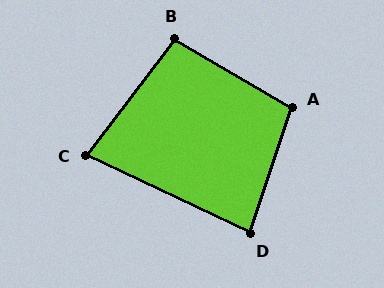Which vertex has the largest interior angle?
A, at approximately 102 degrees.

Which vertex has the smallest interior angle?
C, at approximately 78 degrees.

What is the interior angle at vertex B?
Approximately 97 degrees (obtuse).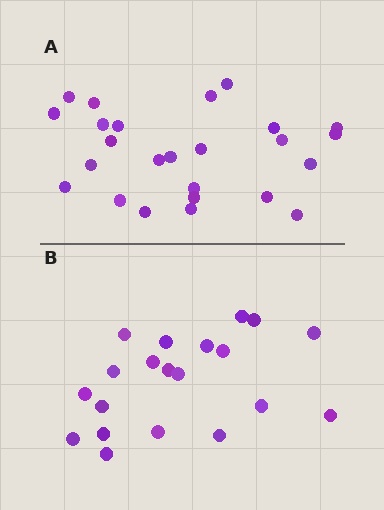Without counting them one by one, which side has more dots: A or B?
Region A (the top region) has more dots.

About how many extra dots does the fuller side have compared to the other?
Region A has about 5 more dots than region B.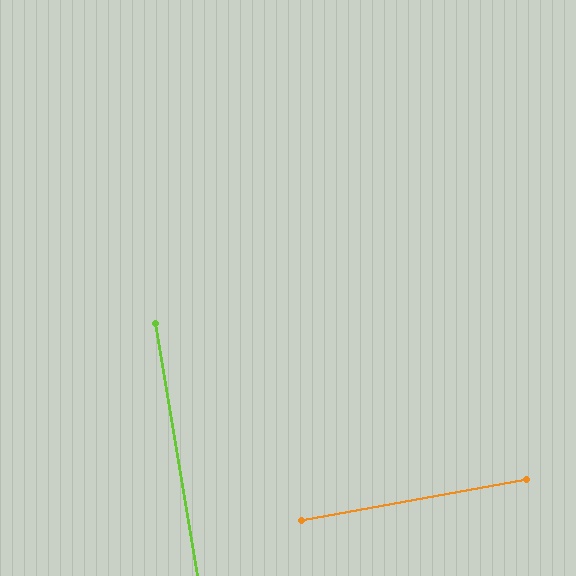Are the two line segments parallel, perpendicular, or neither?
Perpendicular — they meet at approximately 89°.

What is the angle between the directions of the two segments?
Approximately 89 degrees.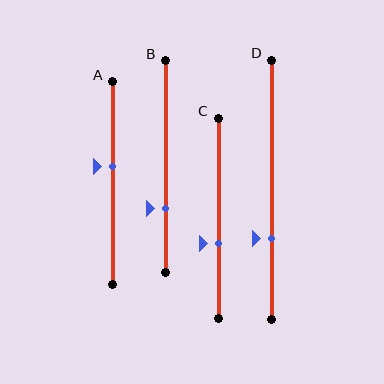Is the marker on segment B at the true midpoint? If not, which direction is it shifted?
No, the marker on segment B is shifted downward by about 20% of the segment length.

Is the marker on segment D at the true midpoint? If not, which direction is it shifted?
No, the marker on segment D is shifted downward by about 19% of the segment length.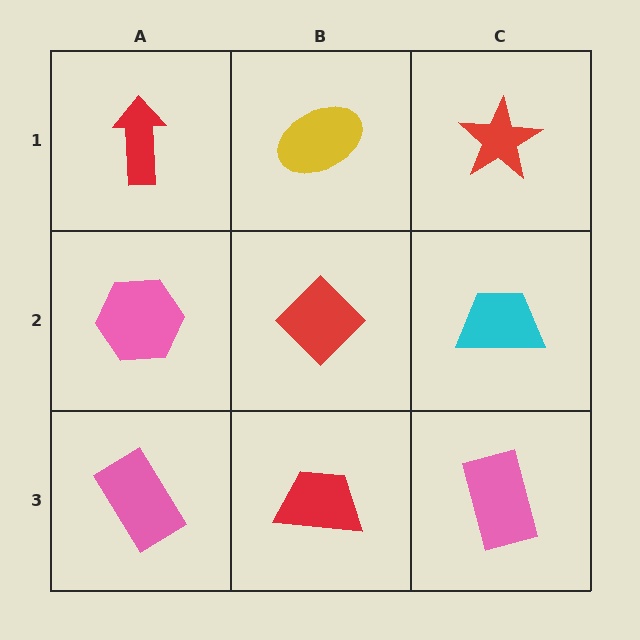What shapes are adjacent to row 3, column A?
A pink hexagon (row 2, column A), a red trapezoid (row 3, column B).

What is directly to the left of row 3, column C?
A red trapezoid.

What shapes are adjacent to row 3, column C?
A cyan trapezoid (row 2, column C), a red trapezoid (row 3, column B).